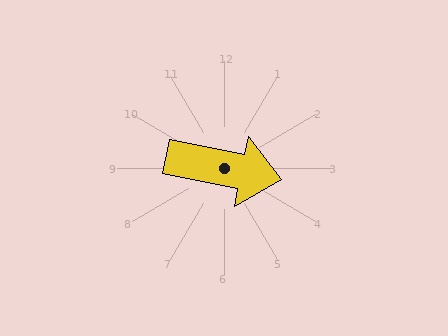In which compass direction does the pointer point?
East.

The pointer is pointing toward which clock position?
Roughly 3 o'clock.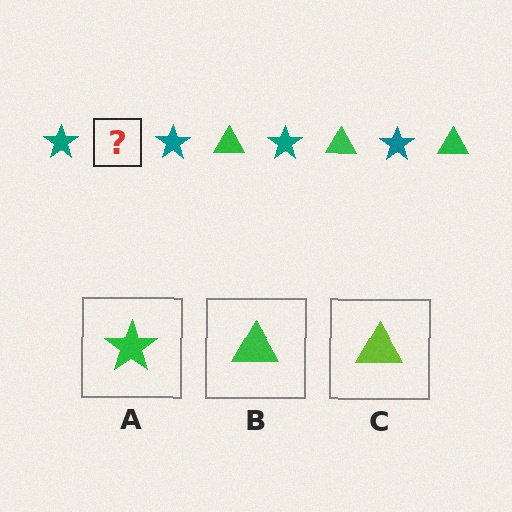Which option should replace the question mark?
Option B.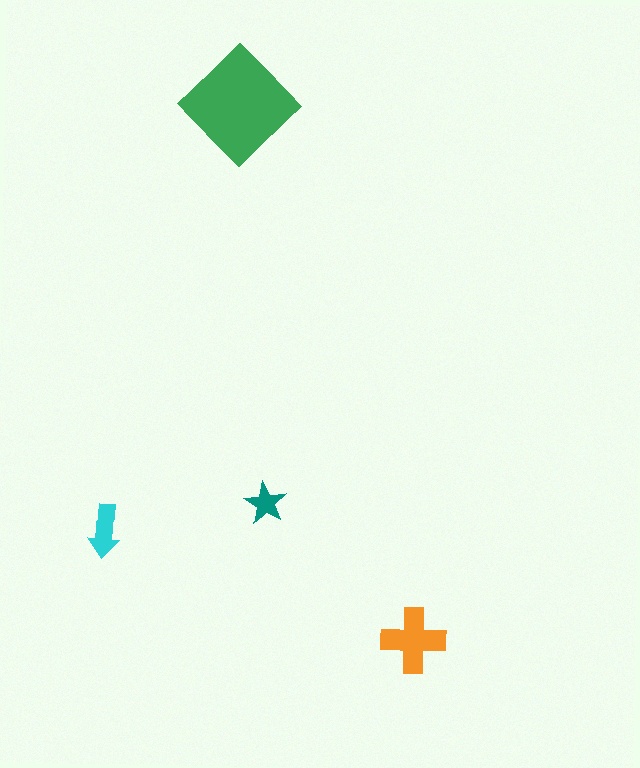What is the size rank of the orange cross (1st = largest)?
2nd.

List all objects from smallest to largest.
The teal star, the cyan arrow, the orange cross, the green diamond.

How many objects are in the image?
There are 4 objects in the image.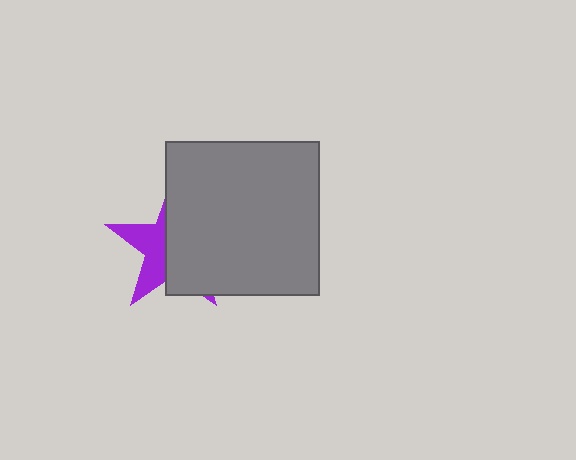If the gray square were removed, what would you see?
You would see the complete purple star.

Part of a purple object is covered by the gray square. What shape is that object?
It is a star.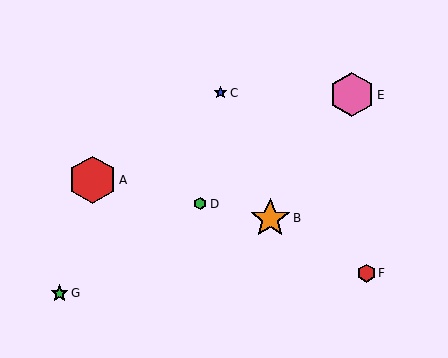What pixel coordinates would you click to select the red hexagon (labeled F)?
Click at (366, 273) to select the red hexagon F.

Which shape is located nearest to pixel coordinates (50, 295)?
The green star (labeled G) at (59, 293) is nearest to that location.